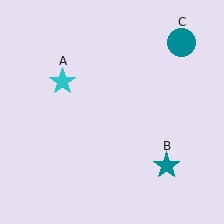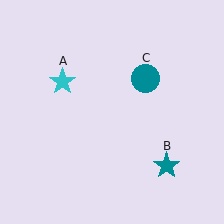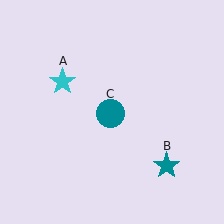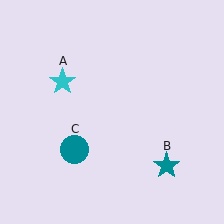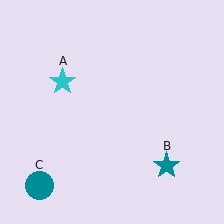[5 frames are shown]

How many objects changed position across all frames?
1 object changed position: teal circle (object C).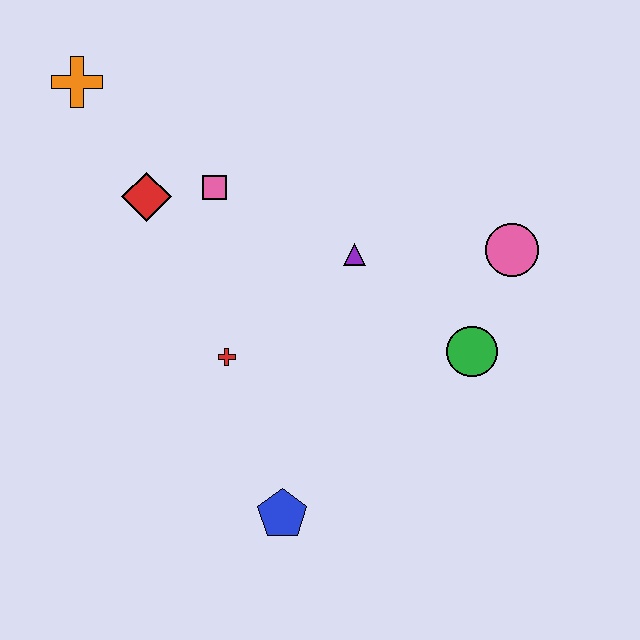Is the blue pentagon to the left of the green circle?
Yes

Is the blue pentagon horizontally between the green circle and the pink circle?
No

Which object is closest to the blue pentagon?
The red cross is closest to the blue pentagon.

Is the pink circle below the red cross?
No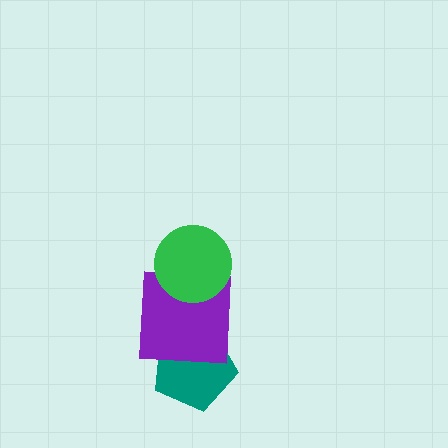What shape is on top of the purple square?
The green circle is on top of the purple square.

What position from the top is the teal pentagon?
The teal pentagon is 3rd from the top.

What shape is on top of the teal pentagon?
The purple square is on top of the teal pentagon.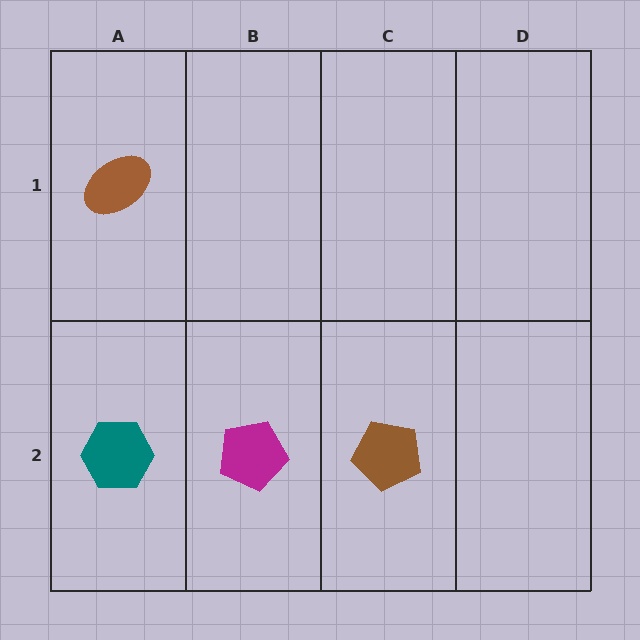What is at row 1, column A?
A brown ellipse.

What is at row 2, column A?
A teal hexagon.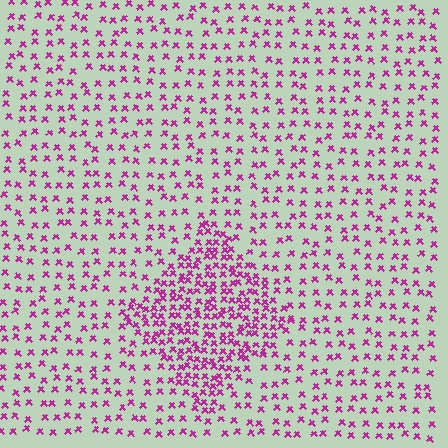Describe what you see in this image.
The image contains small magenta elements arranged at two different densities. A diamond-shaped region is visible where the elements are more densely packed than the surrounding area.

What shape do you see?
I see a diamond.